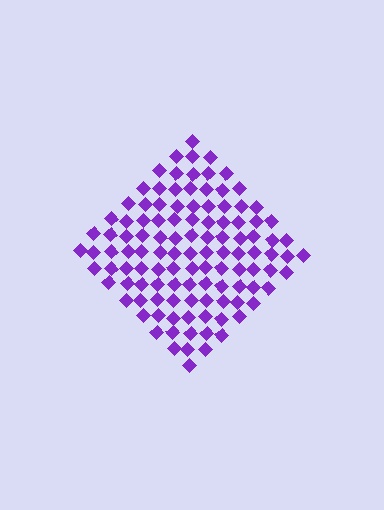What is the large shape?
The large shape is a diamond.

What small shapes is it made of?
It is made of small diamonds.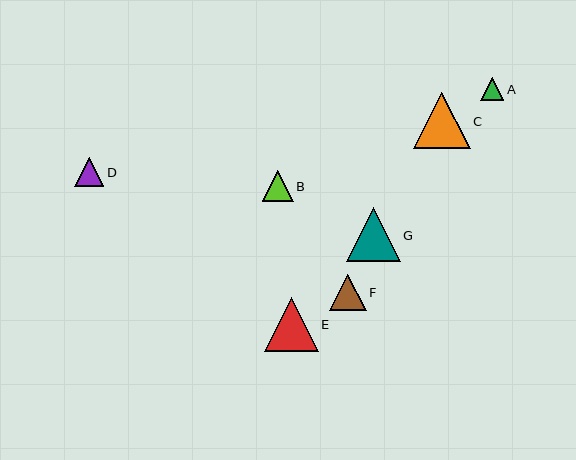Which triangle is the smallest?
Triangle A is the smallest with a size of approximately 23 pixels.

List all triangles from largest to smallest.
From largest to smallest: C, E, G, F, B, D, A.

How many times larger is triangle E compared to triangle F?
Triangle E is approximately 1.5 times the size of triangle F.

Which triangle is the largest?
Triangle C is the largest with a size of approximately 57 pixels.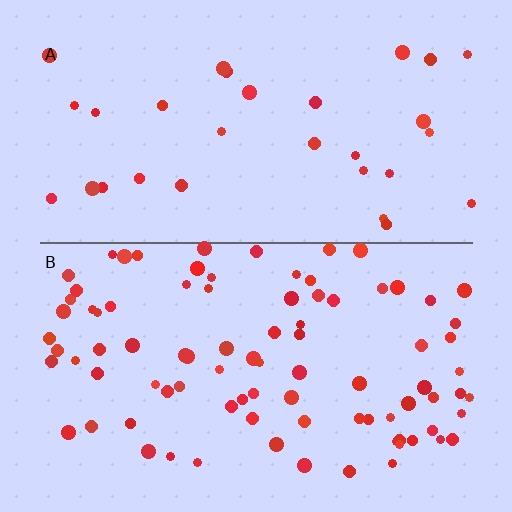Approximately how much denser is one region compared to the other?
Approximately 2.9× — region B over region A.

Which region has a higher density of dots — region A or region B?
B (the bottom).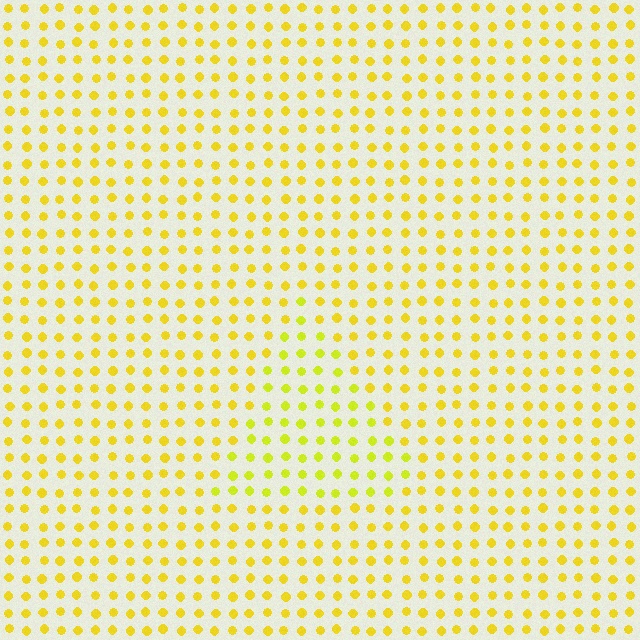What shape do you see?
I see a triangle.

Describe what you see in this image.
The image is filled with small yellow elements in a uniform arrangement. A triangle-shaped region is visible where the elements are tinted to a slightly different hue, forming a subtle color boundary.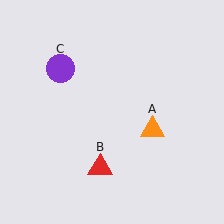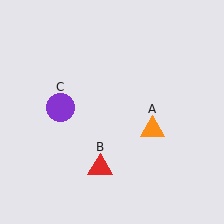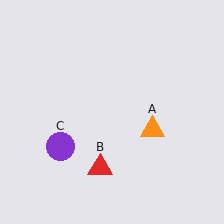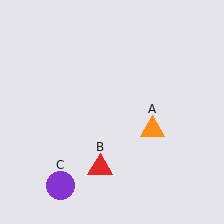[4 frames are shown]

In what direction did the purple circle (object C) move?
The purple circle (object C) moved down.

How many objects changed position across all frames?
1 object changed position: purple circle (object C).